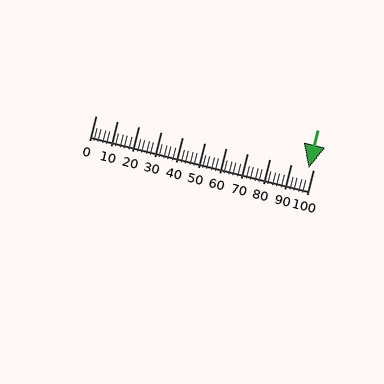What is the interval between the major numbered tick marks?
The major tick marks are spaced 10 units apart.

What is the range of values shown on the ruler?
The ruler shows values from 0 to 100.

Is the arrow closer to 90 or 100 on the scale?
The arrow is closer to 100.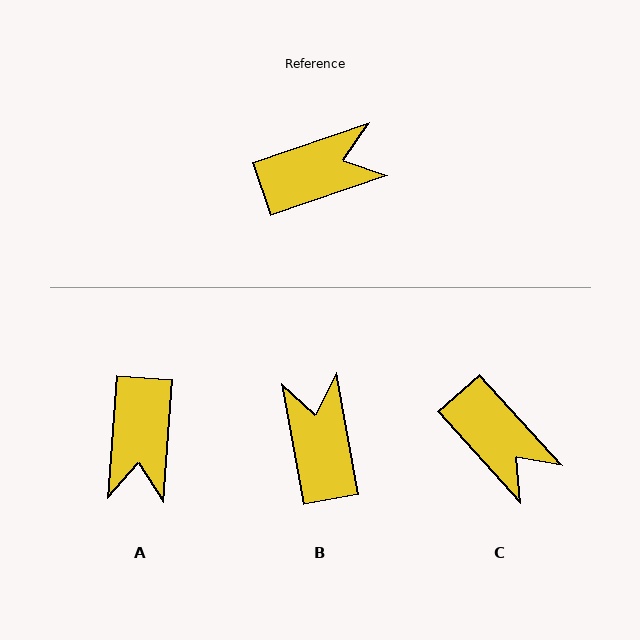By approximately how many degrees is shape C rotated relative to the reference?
Approximately 67 degrees clockwise.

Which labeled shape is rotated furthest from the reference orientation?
A, about 113 degrees away.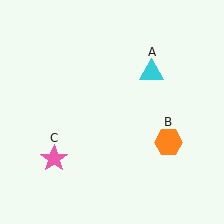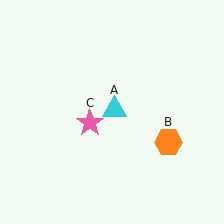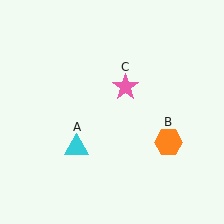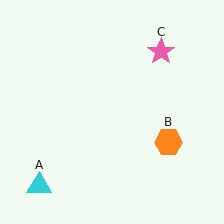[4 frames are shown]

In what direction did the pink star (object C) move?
The pink star (object C) moved up and to the right.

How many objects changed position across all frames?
2 objects changed position: cyan triangle (object A), pink star (object C).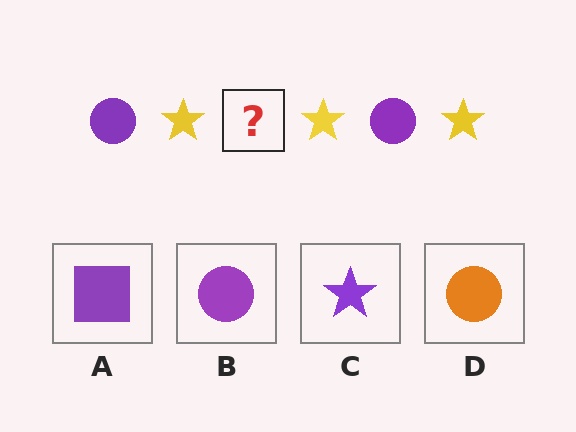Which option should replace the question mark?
Option B.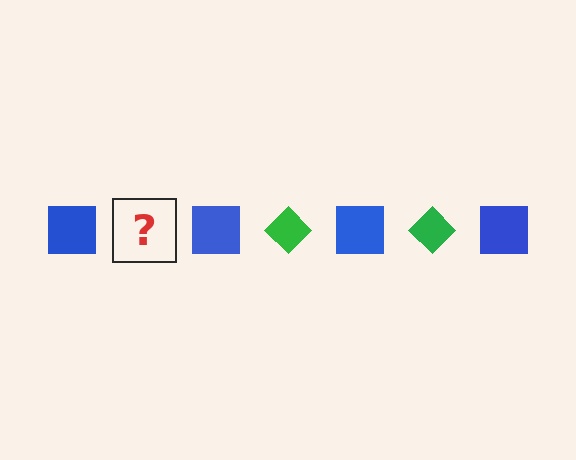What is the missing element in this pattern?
The missing element is a green diamond.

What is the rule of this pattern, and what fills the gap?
The rule is that the pattern alternates between blue square and green diamond. The gap should be filled with a green diamond.